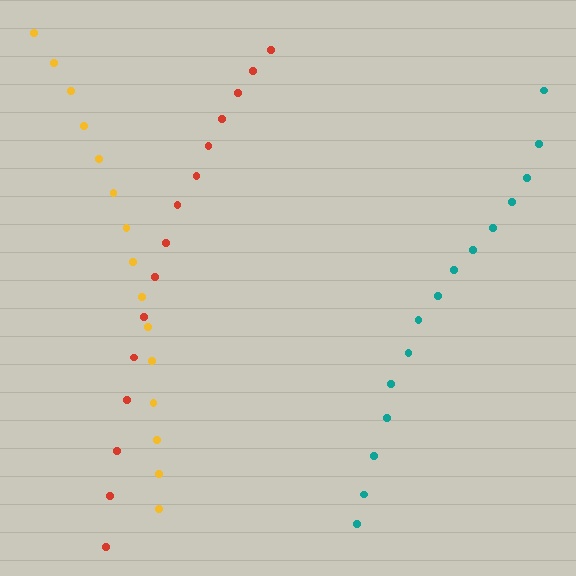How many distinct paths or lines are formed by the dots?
There are 3 distinct paths.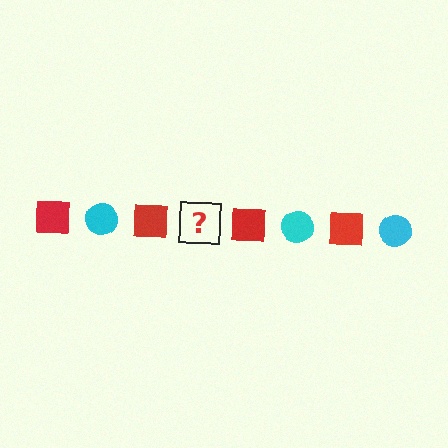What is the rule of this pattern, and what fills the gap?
The rule is that the pattern alternates between red square and cyan circle. The gap should be filled with a cyan circle.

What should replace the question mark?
The question mark should be replaced with a cyan circle.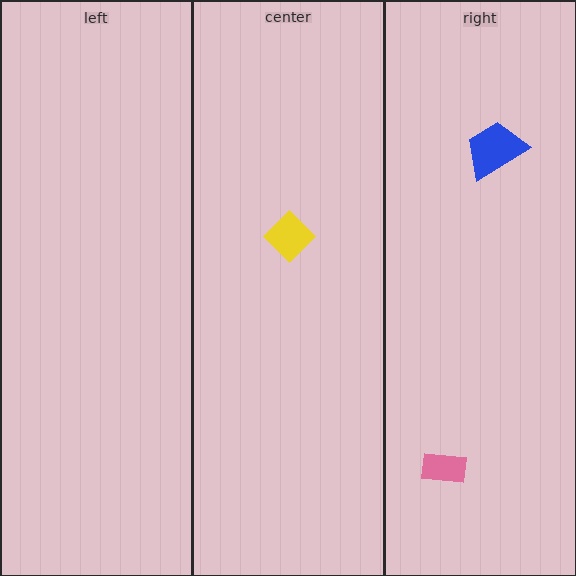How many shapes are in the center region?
1.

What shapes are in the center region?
The yellow diamond.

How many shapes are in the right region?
2.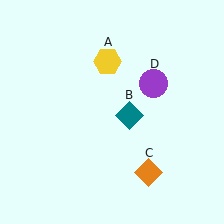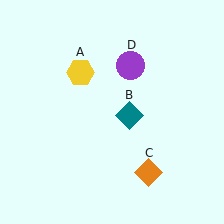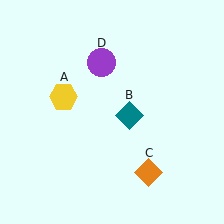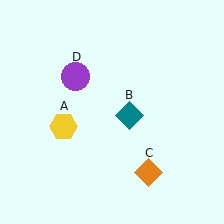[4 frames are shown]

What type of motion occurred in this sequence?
The yellow hexagon (object A), purple circle (object D) rotated counterclockwise around the center of the scene.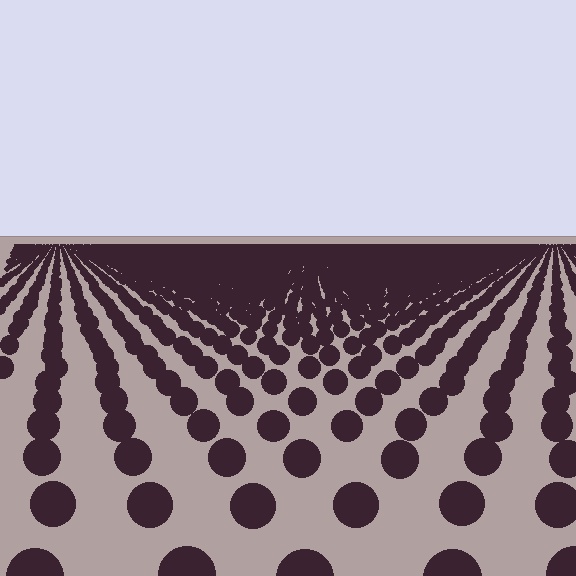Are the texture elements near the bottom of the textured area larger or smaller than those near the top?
Larger. Near the bottom, elements are closer to the viewer and appear at a bigger on-screen size.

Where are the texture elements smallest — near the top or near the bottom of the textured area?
Near the top.